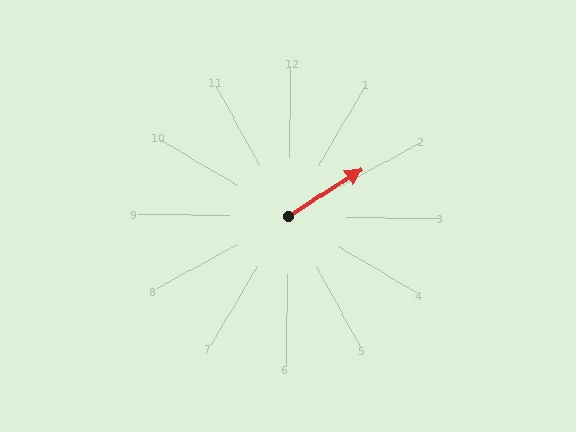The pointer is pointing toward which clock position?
Roughly 2 o'clock.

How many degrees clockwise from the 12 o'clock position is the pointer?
Approximately 57 degrees.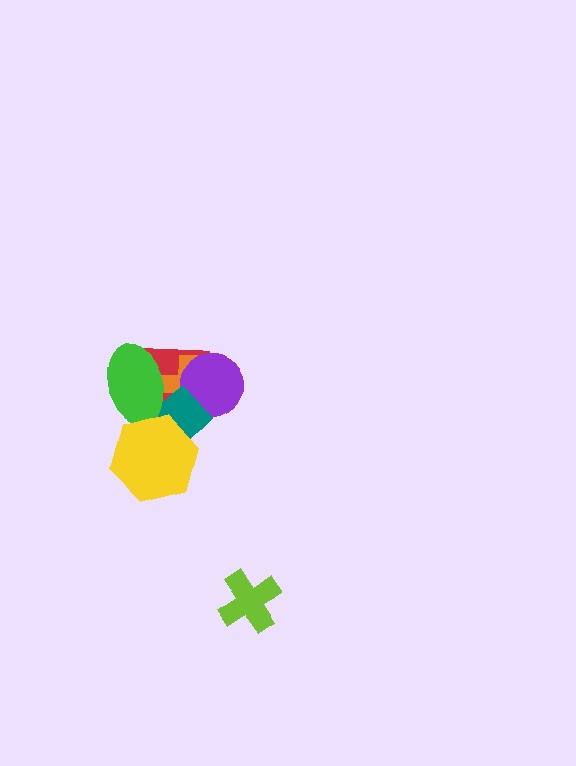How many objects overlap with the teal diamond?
5 objects overlap with the teal diamond.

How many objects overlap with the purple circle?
3 objects overlap with the purple circle.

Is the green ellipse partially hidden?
Yes, it is partially covered by another shape.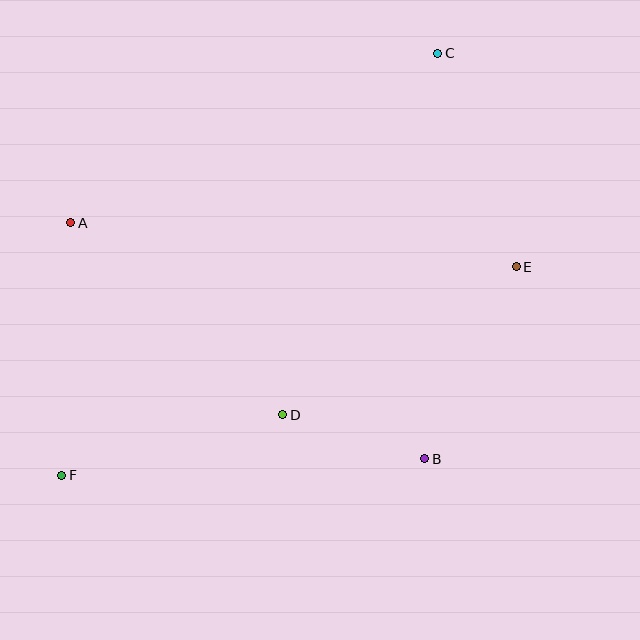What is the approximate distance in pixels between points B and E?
The distance between B and E is approximately 212 pixels.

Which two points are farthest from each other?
Points C and F are farthest from each other.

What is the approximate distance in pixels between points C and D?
The distance between C and D is approximately 393 pixels.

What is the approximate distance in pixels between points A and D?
The distance between A and D is approximately 286 pixels.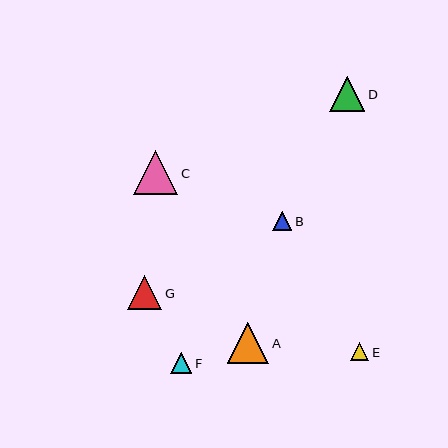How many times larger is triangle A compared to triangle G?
Triangle A is approximately 1.2 times the size of triangle G.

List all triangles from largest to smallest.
From largest to smallest: C, A, D, G, F, B, E.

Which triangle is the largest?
Triangle C is the largest with a size of approximately 44 pixels.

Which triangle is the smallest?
Triangle E is the smallest with a size of approximately 18 pixels.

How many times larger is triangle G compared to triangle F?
Triangle G is approximately 1.6 times the size of triangle F.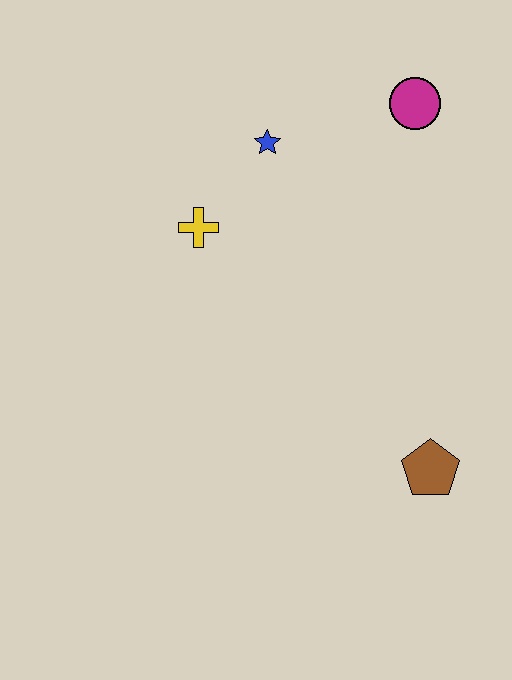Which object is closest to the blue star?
The yellow cross is closest to the blue star.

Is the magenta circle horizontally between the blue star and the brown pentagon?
Yes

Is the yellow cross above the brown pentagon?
Yes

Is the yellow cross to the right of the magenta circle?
No